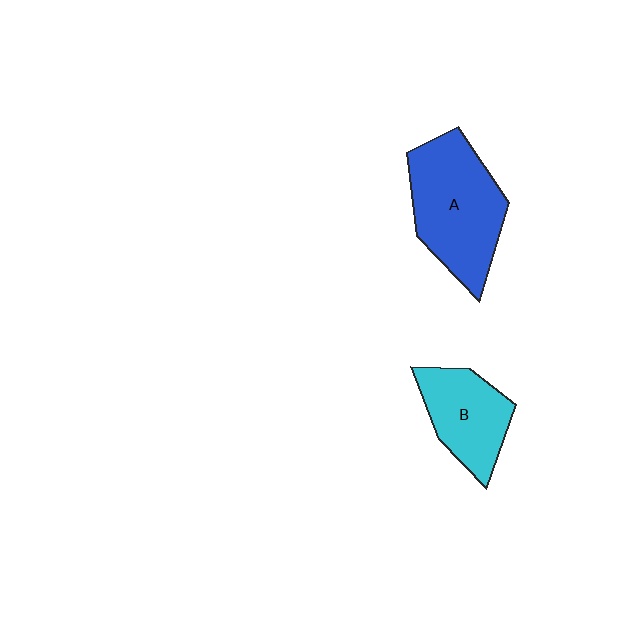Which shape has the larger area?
Shape A (blue).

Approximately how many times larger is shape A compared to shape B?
Approximately 1.5 times.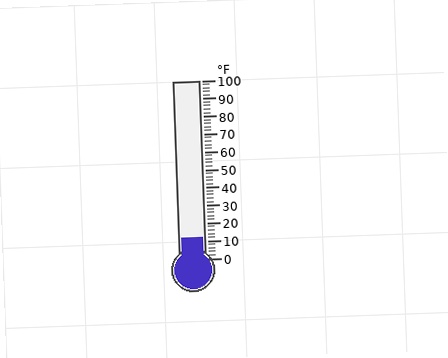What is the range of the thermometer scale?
The thermometer scale ranges from 0°F to 100°F.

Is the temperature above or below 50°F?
The temperature is below 50°F.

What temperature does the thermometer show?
The thermometer shows approximately 12°F.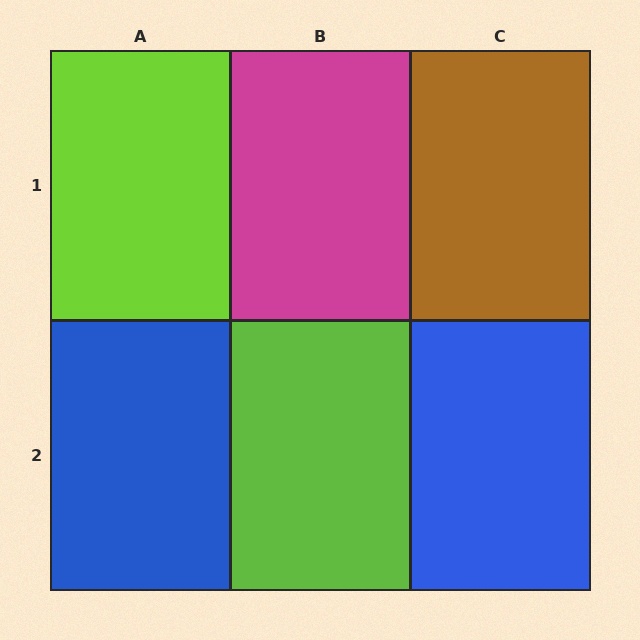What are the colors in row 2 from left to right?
Blue, lime, blue.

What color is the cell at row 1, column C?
Brown.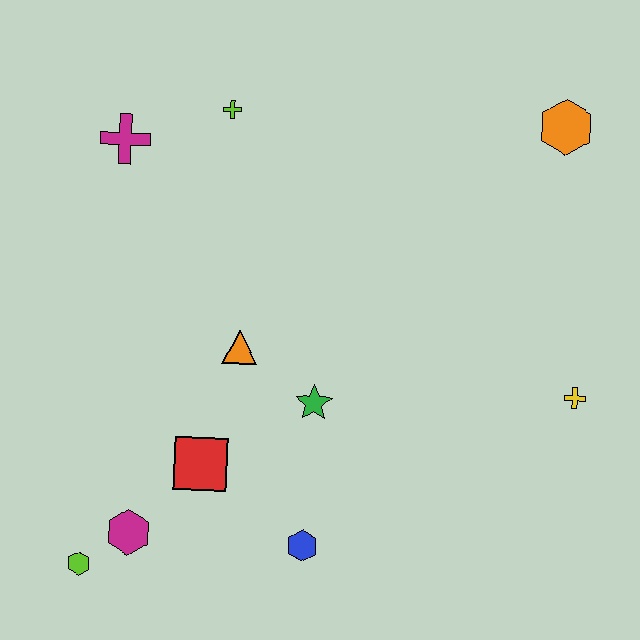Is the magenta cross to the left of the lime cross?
Yes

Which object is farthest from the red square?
The orange hexagon is farthest from the red square.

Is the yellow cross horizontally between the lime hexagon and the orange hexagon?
No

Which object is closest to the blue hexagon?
The red square is closest to the blue hexagon.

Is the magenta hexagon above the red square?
No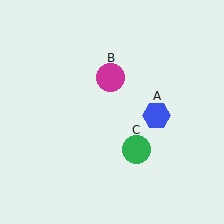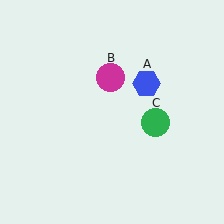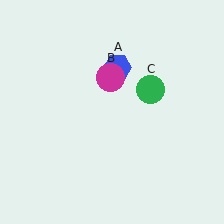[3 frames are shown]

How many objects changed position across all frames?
2 objects changed position: blue hexagon (object A), green circle (object C).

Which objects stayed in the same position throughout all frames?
Magenta circle (object B) remained stationary.